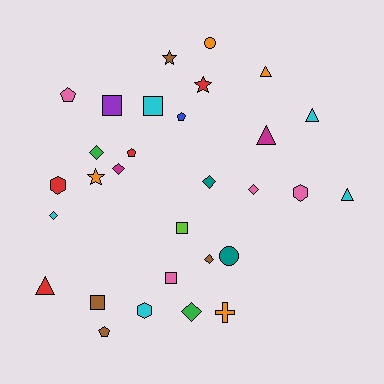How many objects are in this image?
There are 30 objects.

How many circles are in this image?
There are 2 circles.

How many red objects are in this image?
There are 4 red objects.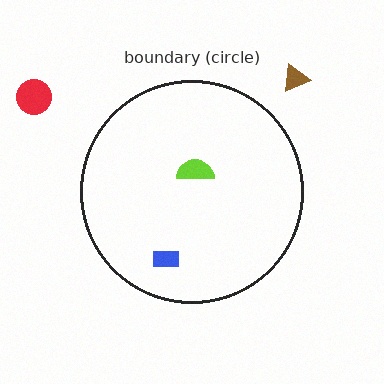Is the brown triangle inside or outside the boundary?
Outside.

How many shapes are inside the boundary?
2 inside, 2 outside.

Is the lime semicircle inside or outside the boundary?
Inside.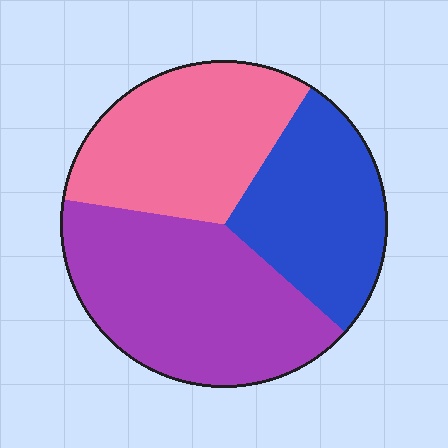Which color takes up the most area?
Purple, at roughly 40%.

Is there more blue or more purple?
Purple.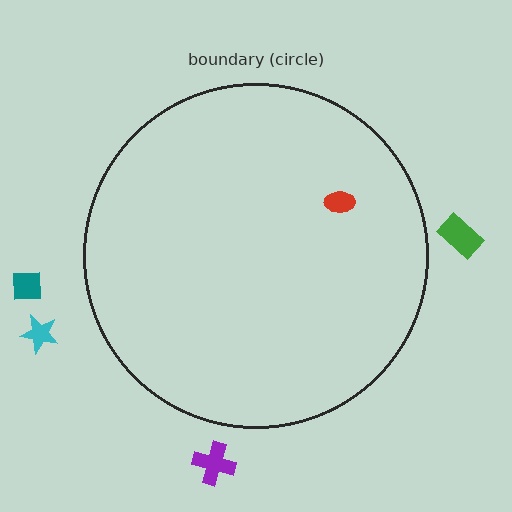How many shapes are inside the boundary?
1 inside, 4 outside.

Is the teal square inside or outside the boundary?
Outside.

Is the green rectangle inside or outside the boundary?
Outside.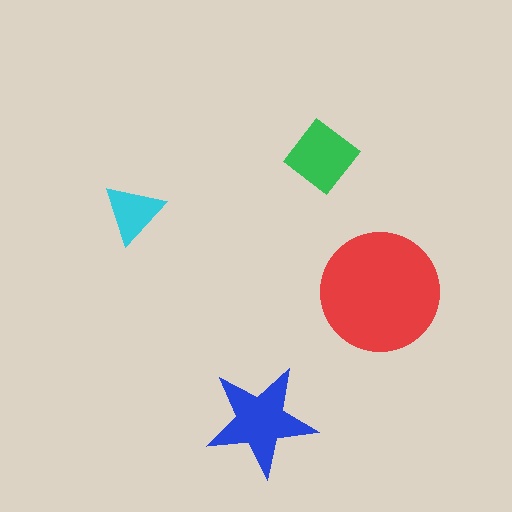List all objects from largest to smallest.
The red circle, the blue star, the green diamond, the cyan triangle.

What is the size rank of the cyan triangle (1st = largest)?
4th.